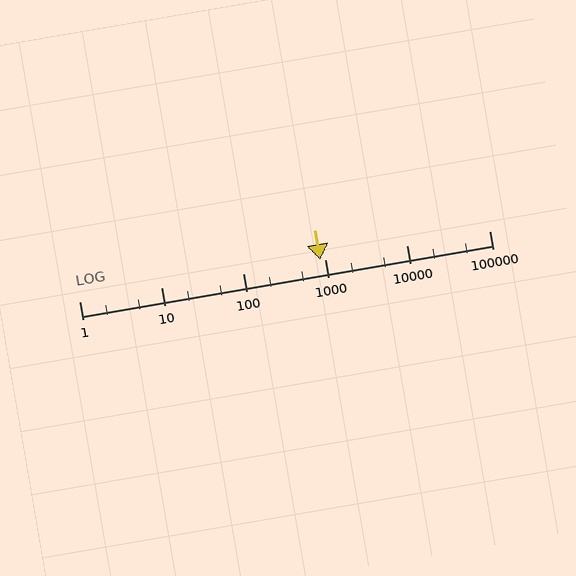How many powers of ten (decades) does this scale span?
The scale spans 5 decades, from 1 to 100000.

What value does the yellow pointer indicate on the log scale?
The pointer indicates approximately 860.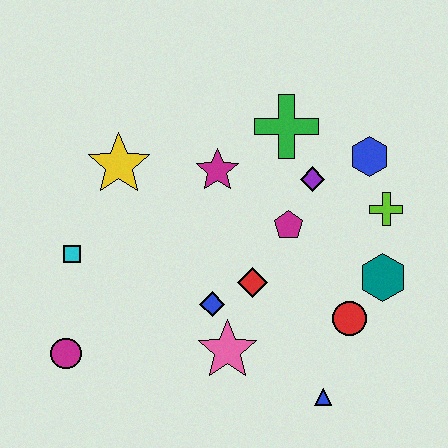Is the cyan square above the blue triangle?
Yes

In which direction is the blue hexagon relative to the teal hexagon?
The blue hexagon is above the teal hexagon.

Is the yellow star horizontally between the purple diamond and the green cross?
No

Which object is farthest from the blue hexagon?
The magenta circle is farthest from the blue hexagon.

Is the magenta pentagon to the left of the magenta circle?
No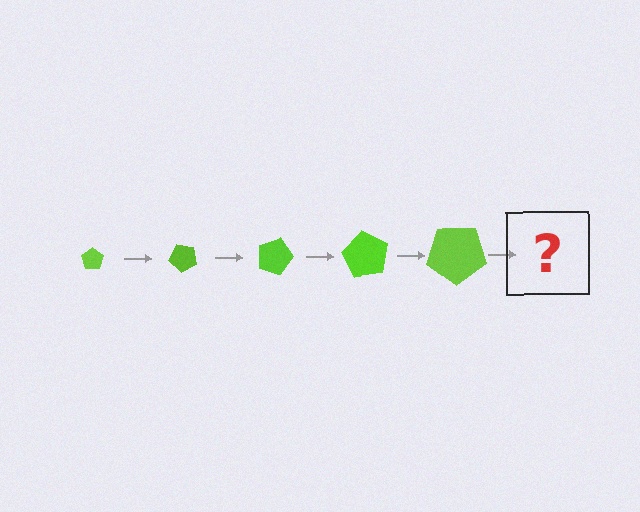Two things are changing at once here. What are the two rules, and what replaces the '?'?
The two rules are that the pentagon grows larger each step and it rotates 45 degrees each step. The '?' should be a pentagon, larger than the previous one and rotated 225 degrees from the start.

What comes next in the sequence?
The next element should be a pentagon, larger than the previous one and rotated 225 degrees from the start.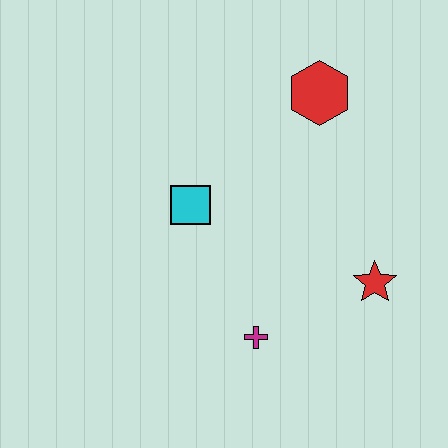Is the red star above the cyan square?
No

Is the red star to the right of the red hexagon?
Yes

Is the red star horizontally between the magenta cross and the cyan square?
No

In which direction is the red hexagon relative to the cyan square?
The red hexagon is to the right of the cyan square.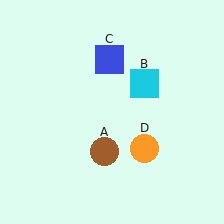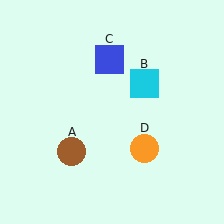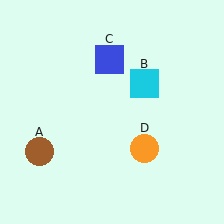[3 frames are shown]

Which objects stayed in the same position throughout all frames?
Cyan square (object B) and blue square (object C) and orange circle (object D) remained stationary.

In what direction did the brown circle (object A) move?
The brown circle (object A) moved left.